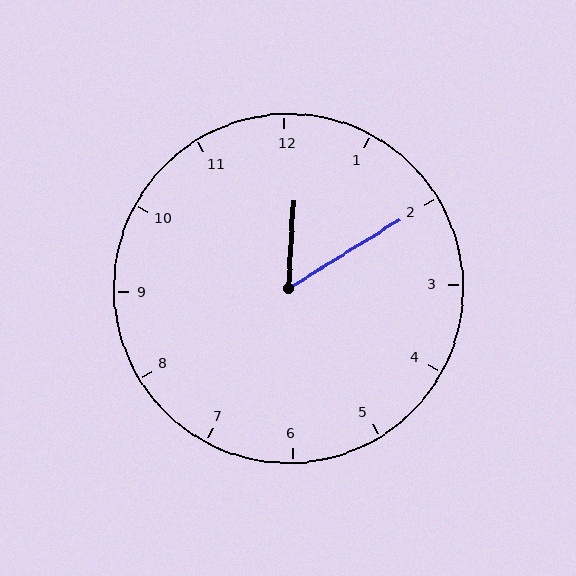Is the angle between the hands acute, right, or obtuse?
It is acute.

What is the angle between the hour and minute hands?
Approximately 55 degrees.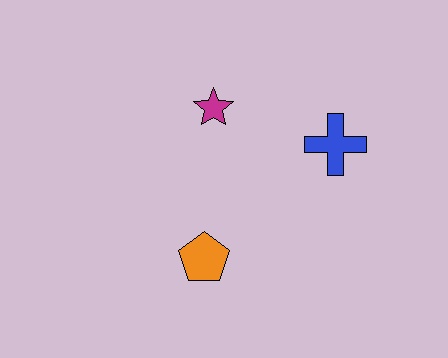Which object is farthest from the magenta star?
The orange pentagon is farthest from the magenta star.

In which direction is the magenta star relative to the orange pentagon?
The magenta star is above the orange pentagon.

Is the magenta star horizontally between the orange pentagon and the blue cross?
Yes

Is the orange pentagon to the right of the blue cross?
No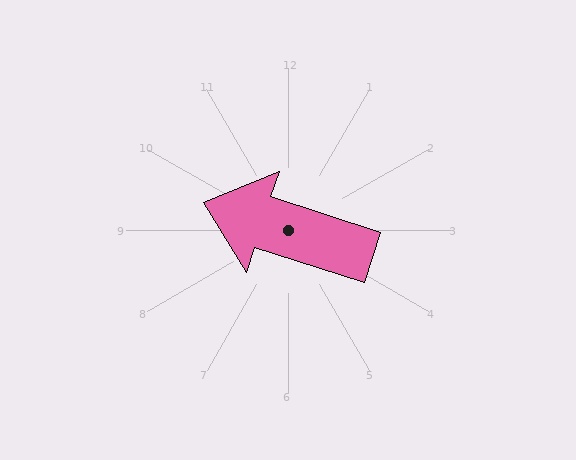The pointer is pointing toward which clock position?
Roughly 10 o'clock.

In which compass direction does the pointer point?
West.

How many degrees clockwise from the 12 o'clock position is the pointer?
Approximately 288 degrees.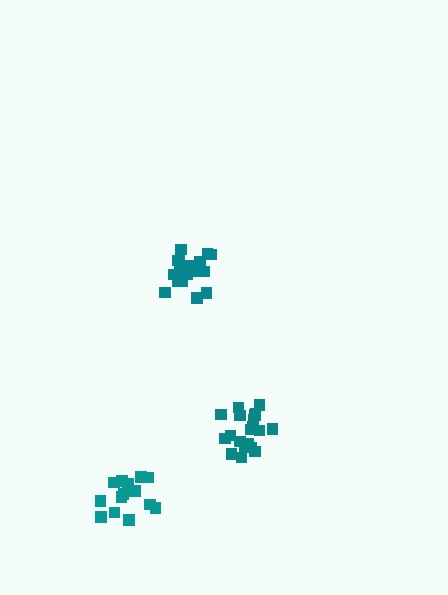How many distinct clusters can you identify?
There are 3 distinct clusters.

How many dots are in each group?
Group 1: 15 dots, Group 2: 20 dots, Group 3: 19 dots (54 total).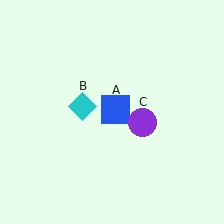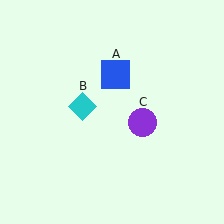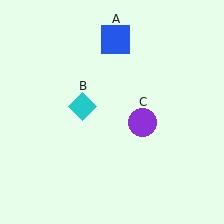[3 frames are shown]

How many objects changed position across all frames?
1 object changed position: blue square (object A).